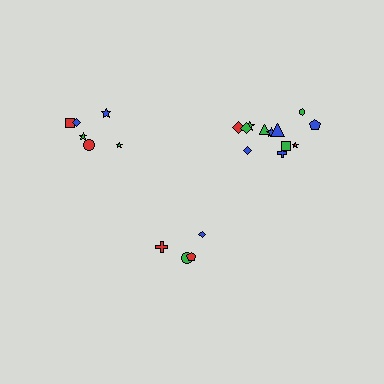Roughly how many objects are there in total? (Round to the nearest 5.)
Roughly 20 objects in total.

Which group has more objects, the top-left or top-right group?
The top-right group.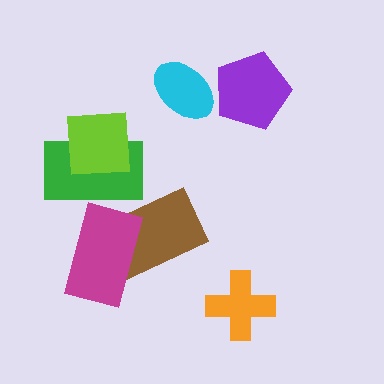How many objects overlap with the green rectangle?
3 objects overlap with the green rectangle.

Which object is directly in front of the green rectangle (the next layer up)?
The brown rectangle is directly in front of the green rectangle.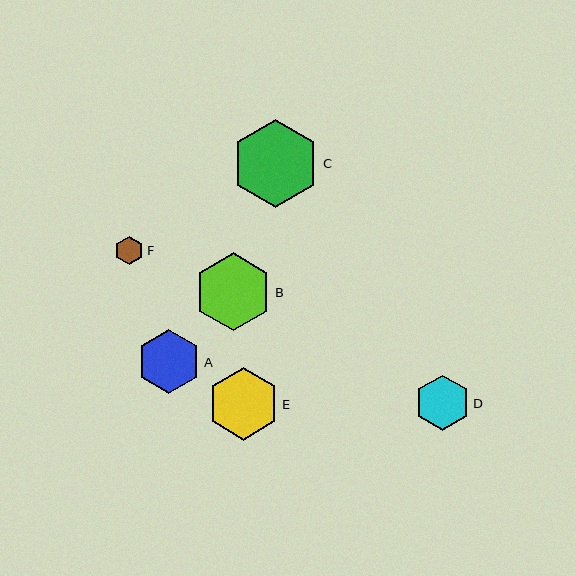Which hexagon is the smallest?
Hexagon F is the smallest with a size of approximately 29 pixels.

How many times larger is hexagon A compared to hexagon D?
Hexagon A is approximately 1.2 times the size of hexagon D.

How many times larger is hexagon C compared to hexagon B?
Hexagon C is approximately 1.1 times the size of hexagon B.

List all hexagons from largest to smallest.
From largest to smallest: C, B, E, A, D, F.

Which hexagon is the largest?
Hexagon C is the largest with a size of approximately 88 pixels.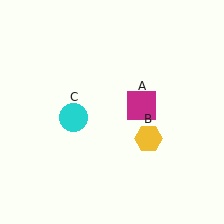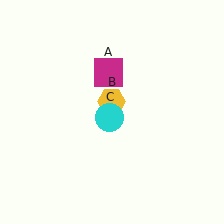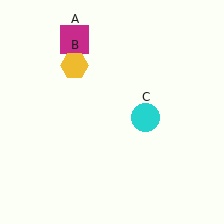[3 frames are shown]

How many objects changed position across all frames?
3 objects changed position: magenta square (object A), yellow hexagon (object B), cyan circle (object C).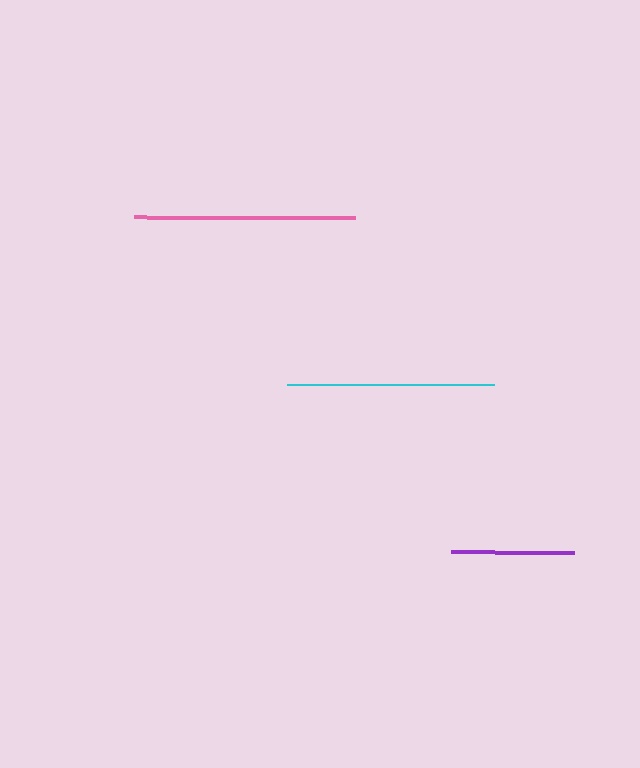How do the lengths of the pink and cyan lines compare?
The pink and cyan lines are approximately the same length.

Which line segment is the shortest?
The purple line is the shortest at approximately 123 pixels.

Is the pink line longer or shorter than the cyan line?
The pink line is longer than the cyan line.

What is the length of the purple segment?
The purple segment is approximately 123 pixels long.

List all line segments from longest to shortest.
From longest to shortest: pink, cyan, purple.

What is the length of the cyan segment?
The cyan segment is approximately 207 pixels long.